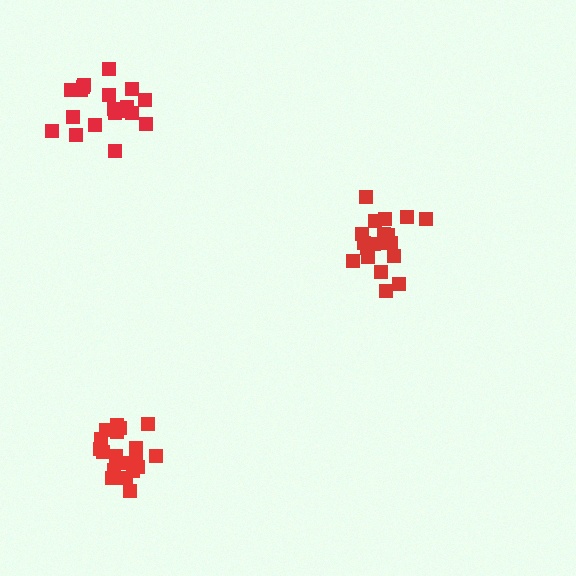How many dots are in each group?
Group 1: 19 dots, Group 2: 20 dots, Group 3: 20 dots (59 total).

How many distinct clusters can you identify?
There are 3 distinct clusters.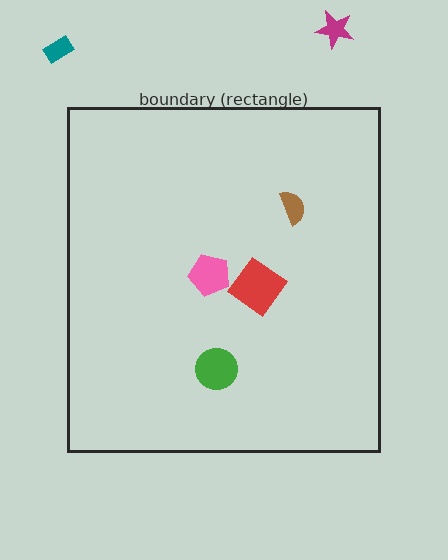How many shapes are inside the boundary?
4 inside, 2 outside.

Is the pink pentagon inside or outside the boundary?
Inside.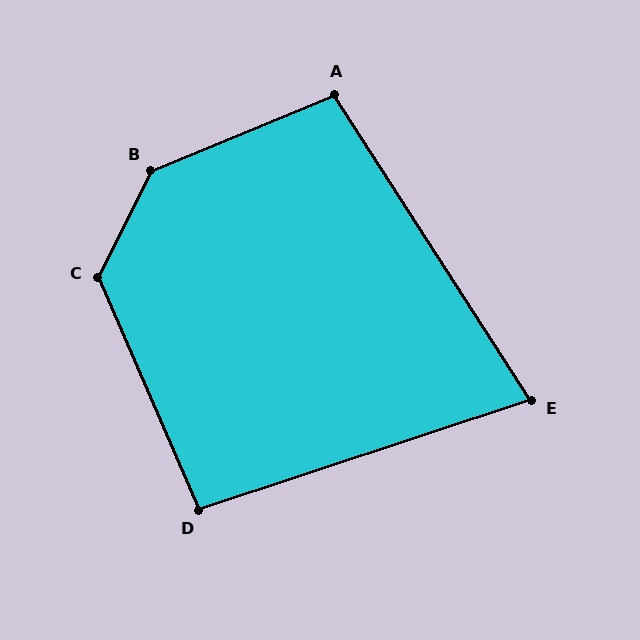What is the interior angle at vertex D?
Approximately 95 degrees (obtuse).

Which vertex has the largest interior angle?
B, at approximately 139 degrees.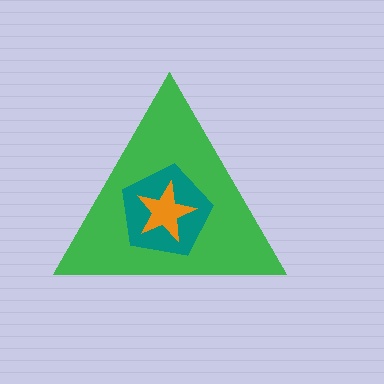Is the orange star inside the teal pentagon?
Yes.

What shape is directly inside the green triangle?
The teal pentagon.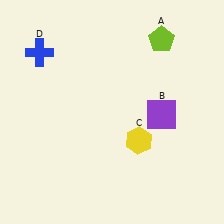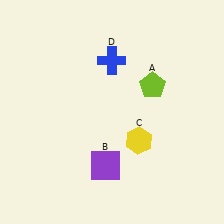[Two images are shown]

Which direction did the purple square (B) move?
The purple square (B) moved left.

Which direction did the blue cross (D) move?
The blue cross (D) moved right.